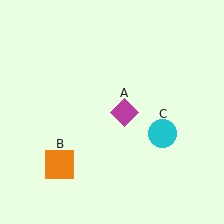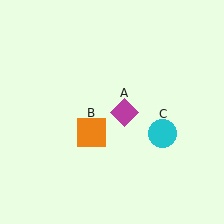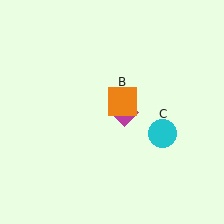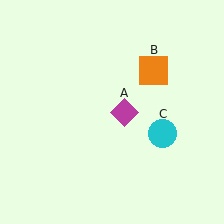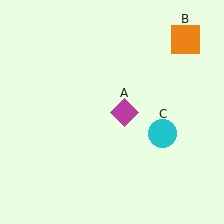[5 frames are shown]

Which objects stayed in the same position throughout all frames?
Magenta diamond (object A) and cyan circle (object C) remained stationary.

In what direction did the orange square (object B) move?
The orange square (object B) moved up and to the right.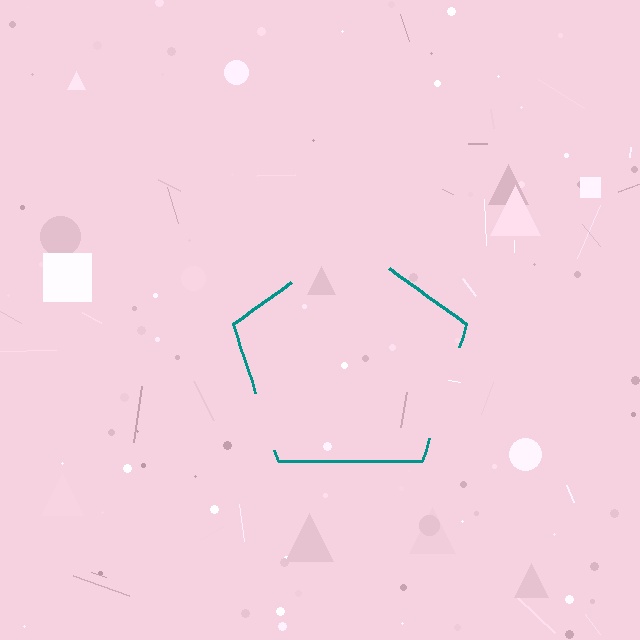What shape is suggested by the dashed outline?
The dashed outline suggests a pentagon.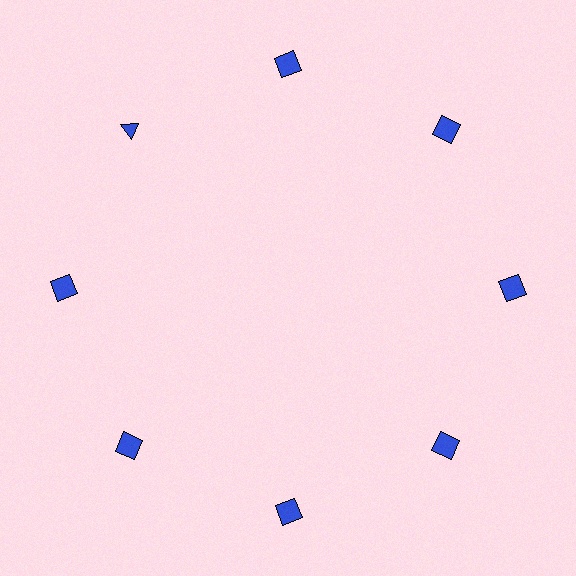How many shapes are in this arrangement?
There are 8 shapes arranged in a ring pattern.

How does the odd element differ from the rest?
It has a different shape: triangle instead of square.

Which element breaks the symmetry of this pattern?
The blue triangle at roughly the 10 o'clock position breaks the symmetry. All other shapes are blue squares.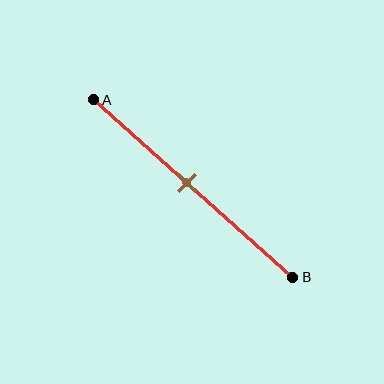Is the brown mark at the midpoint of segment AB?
No, the mark is at about 45% from A, not at the 50% midpoint.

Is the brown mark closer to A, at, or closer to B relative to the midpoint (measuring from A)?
The brown mark is closer to point A than the midpoint of segment AB.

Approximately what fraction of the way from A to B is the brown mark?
The brown mark is approximately 45% of the way from A to B.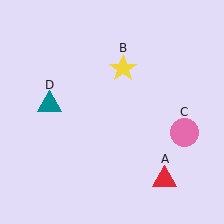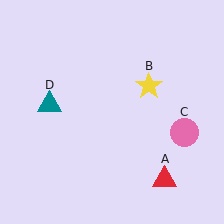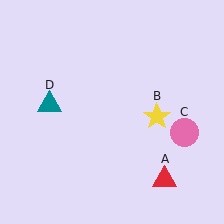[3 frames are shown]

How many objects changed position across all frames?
1 object changed position: yellow star (object B).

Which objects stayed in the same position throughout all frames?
Red triangle (object A) and pink circle (object C) and teal triangle (object D) remained stationary.